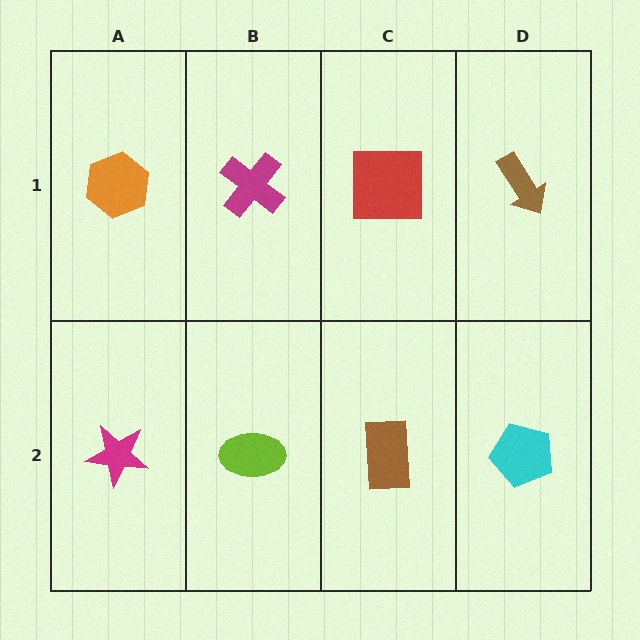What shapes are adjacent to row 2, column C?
A red square (row 1, column C), a lime ellipse (row 2, column B), a cyan pentagon (row 2, column D).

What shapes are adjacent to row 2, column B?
A magenta cross (row 1, column B), a magenta star (row 2, column A), a brown rectangle (row 2, column C).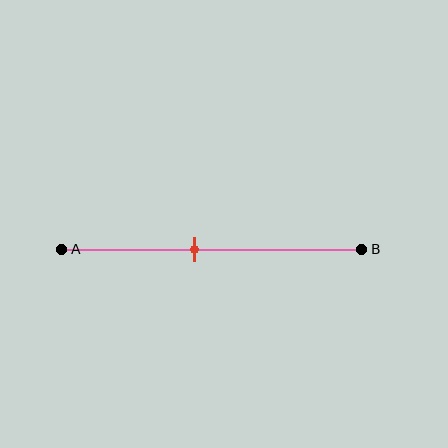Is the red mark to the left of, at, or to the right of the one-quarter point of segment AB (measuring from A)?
The red mark is to the right of the one-quarter point of segment AB.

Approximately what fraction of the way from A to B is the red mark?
The red mark is approximately 45% of the way from A to B.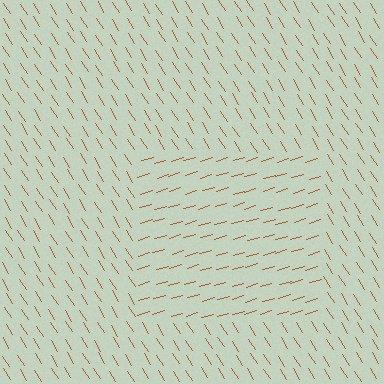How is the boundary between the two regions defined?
The boundary is defined purely by a change in line orientation (approximately 74 degrees difference). All lines are the same color and thickness.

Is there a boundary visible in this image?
Yes, there is a texture boundary formed by a change in line orientation.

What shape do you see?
I see a rectangle.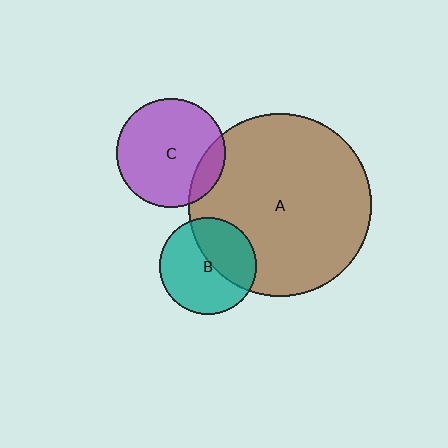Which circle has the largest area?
Circle A (brown).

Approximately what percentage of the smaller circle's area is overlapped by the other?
Approximately 40%.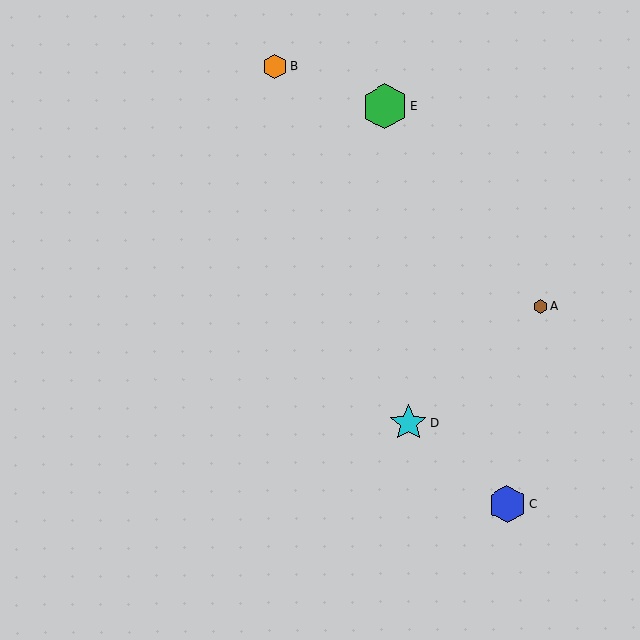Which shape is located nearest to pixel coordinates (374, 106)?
The green hexagon (labeled E) at (385, 106) is nearest to that location.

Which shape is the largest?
The green hexagon (labeled E) is the largest.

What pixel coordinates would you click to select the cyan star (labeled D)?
Click at (408, 423) to select the cyan star D.